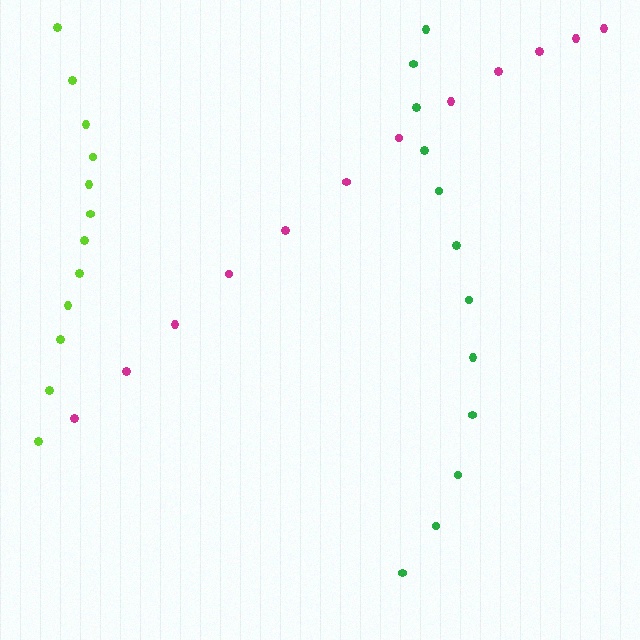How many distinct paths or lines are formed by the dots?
There are 3 distinct paths.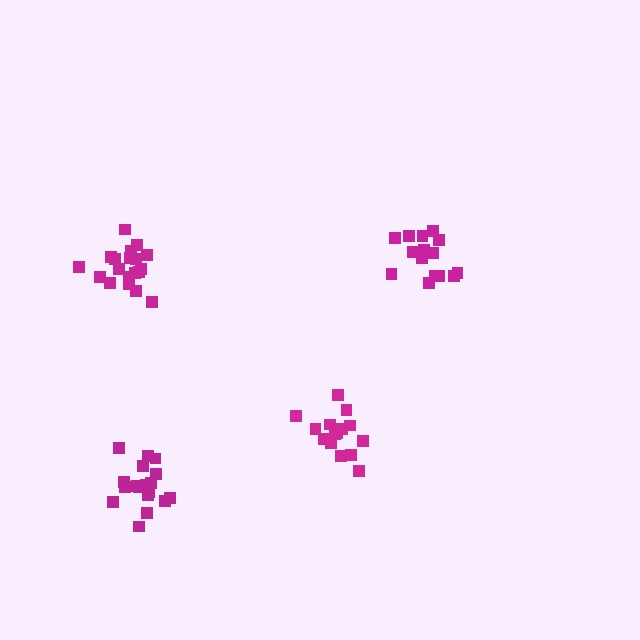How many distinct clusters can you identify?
There are 4 distinct clusters.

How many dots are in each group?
Group 1: 19 dots, Group 2: 19 dots, Group 3: 15 dots, Group 4: 16 dots (69 total).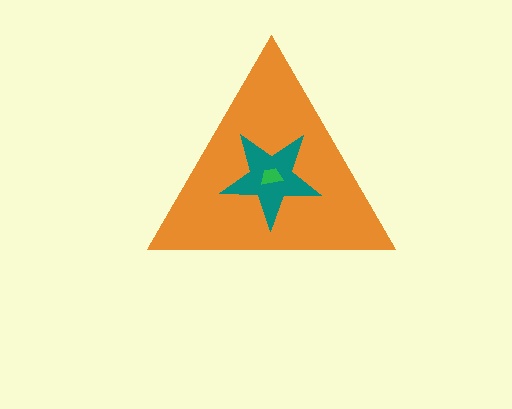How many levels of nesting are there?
3.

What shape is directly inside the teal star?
The green trapezoid.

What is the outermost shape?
The orange triangle.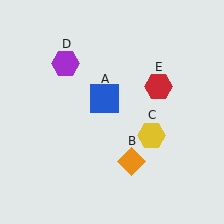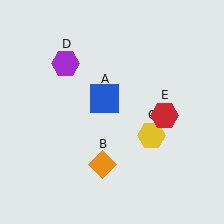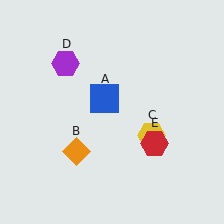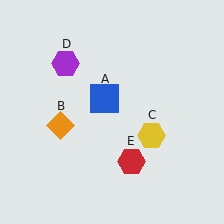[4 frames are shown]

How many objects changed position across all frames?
2 objects changed position: orange diamond (object B), red hexagon (object E).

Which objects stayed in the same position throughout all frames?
Blue square (object A) and yellow hexagon (object C) and purple hexagon (object D) remained stationary.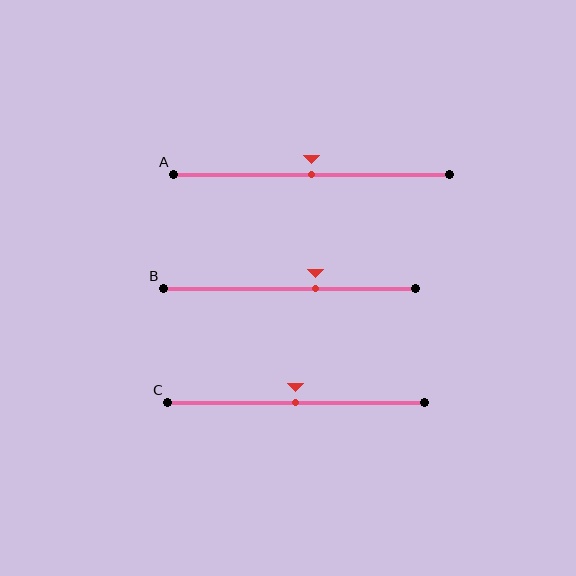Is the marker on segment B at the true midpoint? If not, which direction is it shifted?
No, the marker on segment B is shifted to the right by about 10% of the segment length.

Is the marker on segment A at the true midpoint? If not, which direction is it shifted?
Yes, the marker on segment A is at the true midpoint.